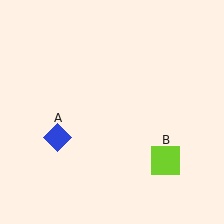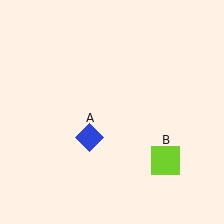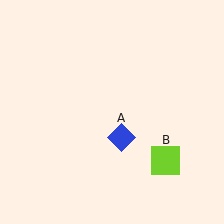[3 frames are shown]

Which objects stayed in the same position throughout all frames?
Lime square (object B) remained stationary.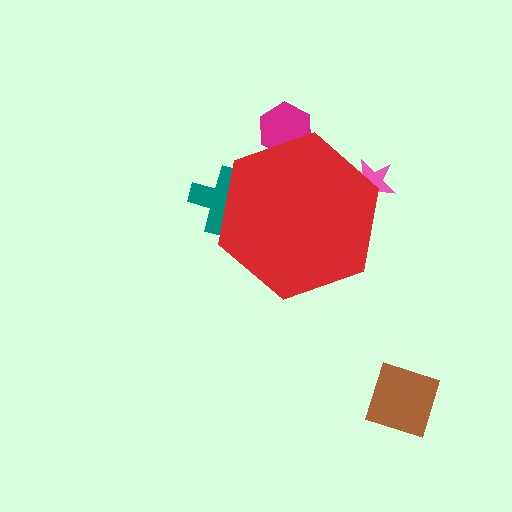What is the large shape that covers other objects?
A red hexagon.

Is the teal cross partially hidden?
Yes, the teal cross is partially hidden behind the red hexagon.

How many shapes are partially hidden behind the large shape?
3 shapes are partially hidden.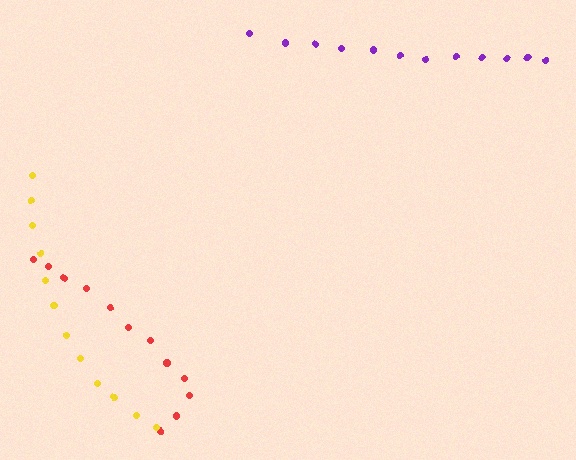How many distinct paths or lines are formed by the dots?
There are 3 distinct paths.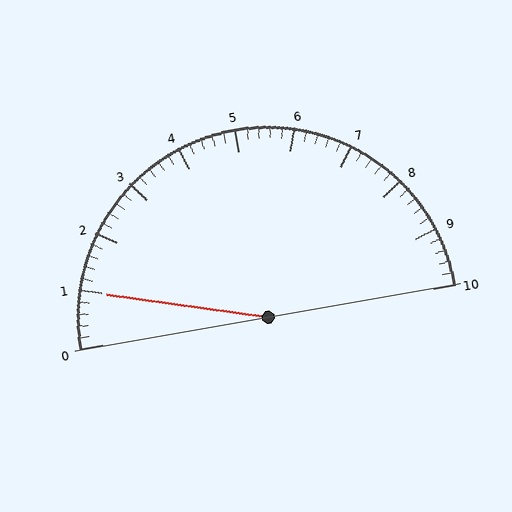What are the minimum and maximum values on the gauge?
The gauge ranges from 0 to 10.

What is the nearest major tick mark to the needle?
The nearest major tick mark is 1.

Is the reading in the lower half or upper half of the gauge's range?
The reading is in the lower half of the range (0 to 10).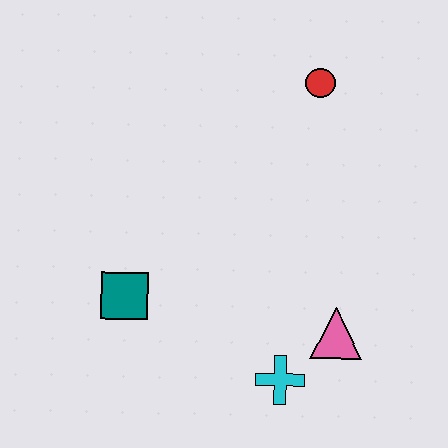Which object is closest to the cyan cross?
The pink triangle is closest to the cyan cross.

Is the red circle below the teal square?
No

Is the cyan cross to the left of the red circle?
Yes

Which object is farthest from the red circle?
The cyan cross is farthest from the red circle.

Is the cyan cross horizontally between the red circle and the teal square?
Yes